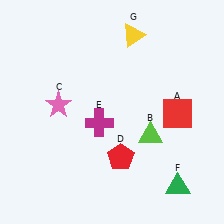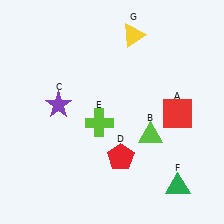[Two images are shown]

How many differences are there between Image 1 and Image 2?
There are 2 differences between the two images.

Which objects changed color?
C changed from pink to purple. E changed from magenta to lime.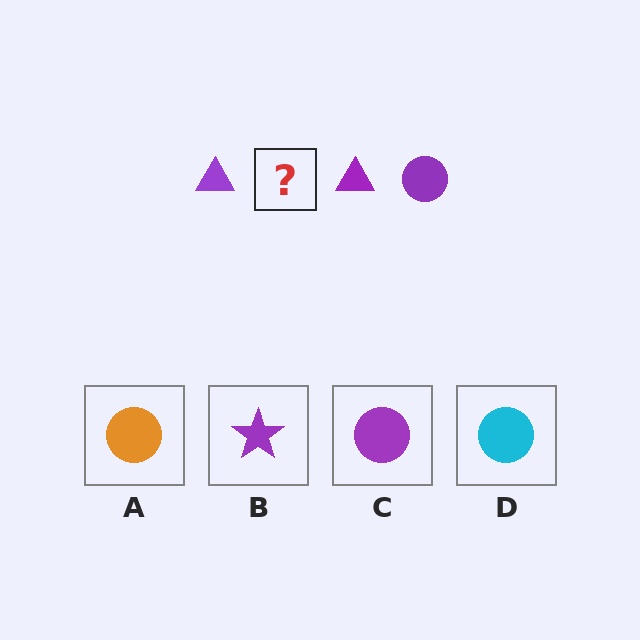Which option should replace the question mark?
Option C.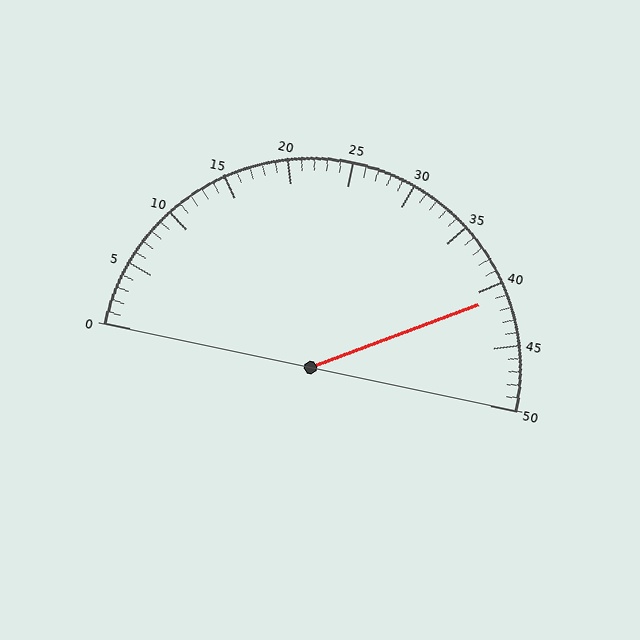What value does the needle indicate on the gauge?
The needle indicates approximately 41.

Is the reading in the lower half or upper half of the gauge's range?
The reading is in the upper half of the range (0 to 50).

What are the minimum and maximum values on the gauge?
The gauge ranges from 0 to 50.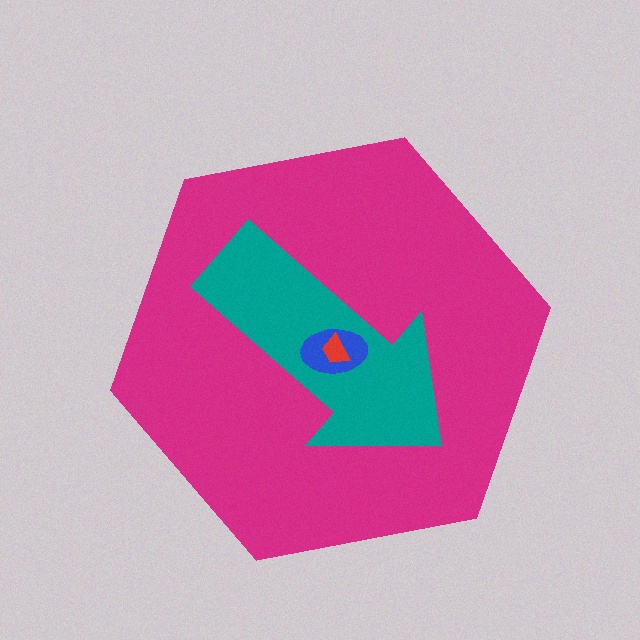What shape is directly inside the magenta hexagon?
The teal arrow.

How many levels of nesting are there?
4.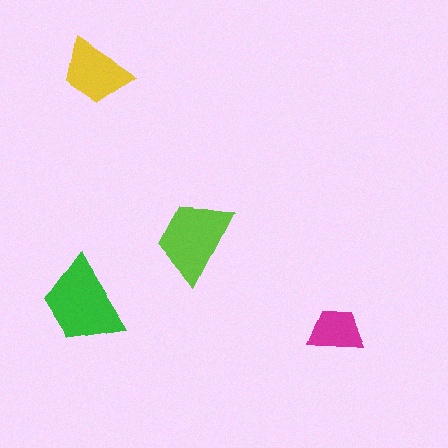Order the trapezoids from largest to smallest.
the green one, the lime one, the yellow one, the magenta one.